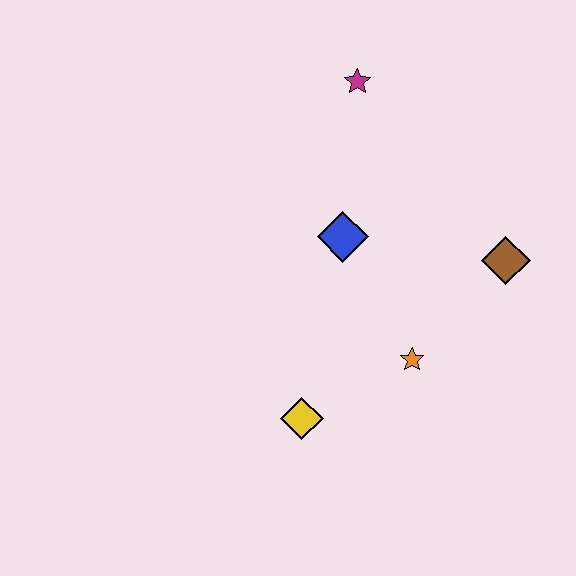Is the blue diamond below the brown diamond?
No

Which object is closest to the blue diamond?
The orange star is closest to the blue diamond.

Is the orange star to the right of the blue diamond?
Yes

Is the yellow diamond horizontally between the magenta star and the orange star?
No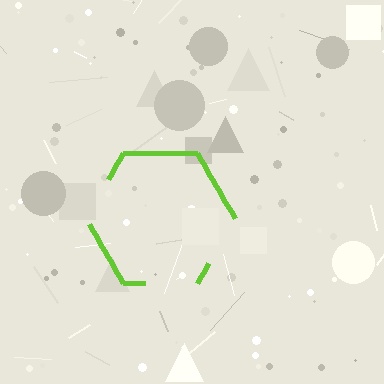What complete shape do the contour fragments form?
The contour fragments form a hexagon.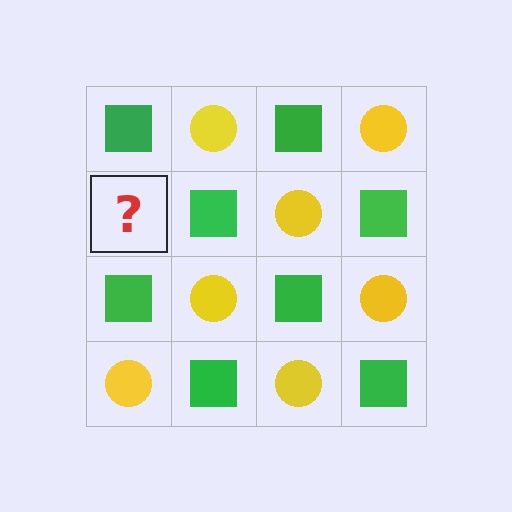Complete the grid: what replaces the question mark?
The question mark should be replaced with a yellow circle.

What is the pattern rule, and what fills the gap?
The rule is that it alternates green square and yellow circle in a checkerboard pattern. The gap should be filled with a yellow circle.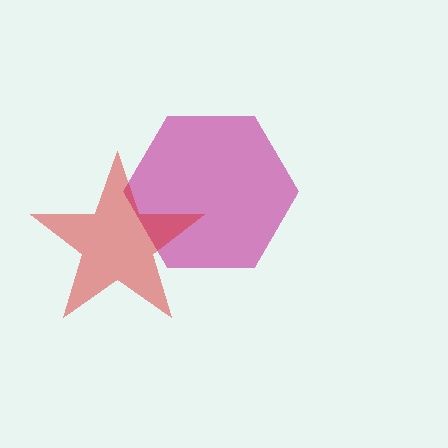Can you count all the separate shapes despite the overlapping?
Yes, there are 2 separate shapes.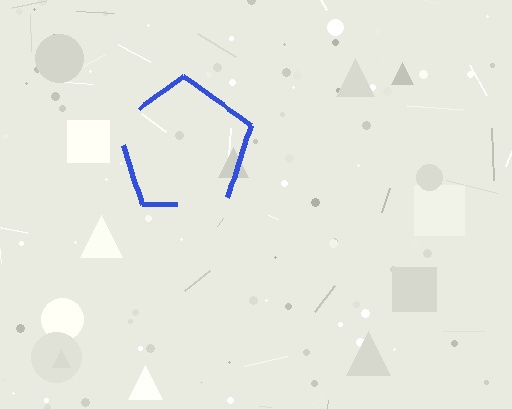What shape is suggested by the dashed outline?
The dashed outline suggests a pentagon.